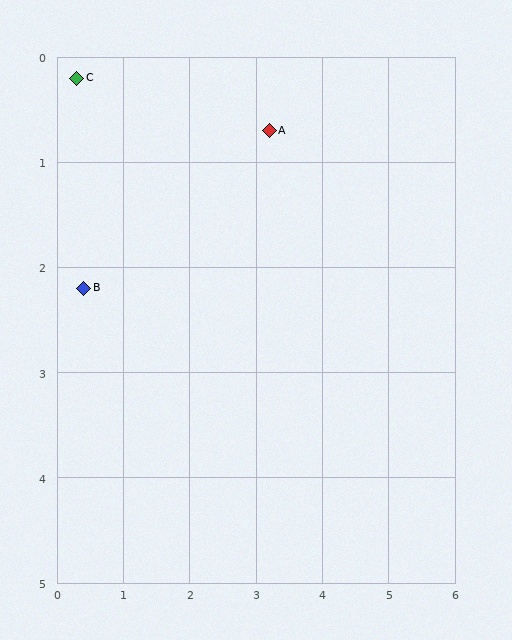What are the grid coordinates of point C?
Point C is at approximately (0.3, 0.2).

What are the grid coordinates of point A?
Point A is at approximately (3.2, 0.7).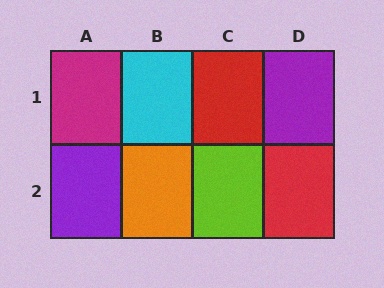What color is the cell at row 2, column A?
Purple.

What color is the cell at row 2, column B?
Orange.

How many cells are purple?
2 cells are purple.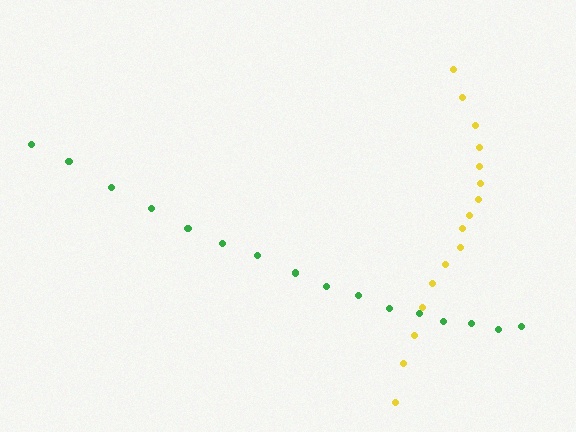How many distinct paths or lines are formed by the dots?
There are 2 distinct paths.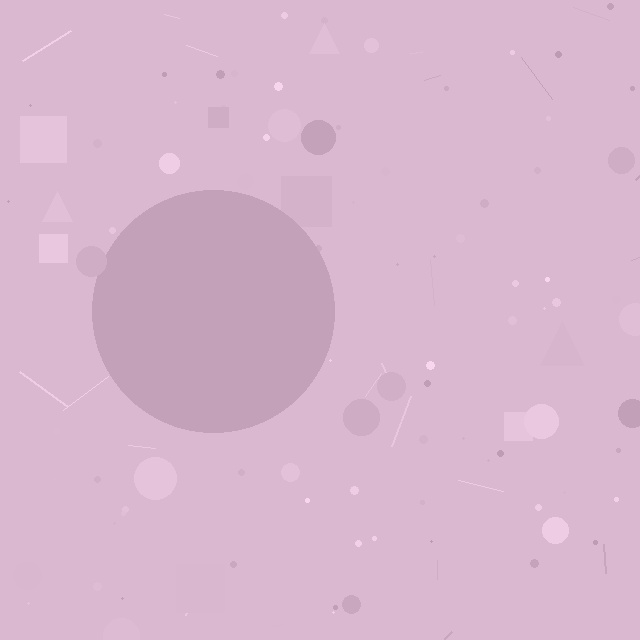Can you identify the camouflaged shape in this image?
The camouflaged shape is a circle.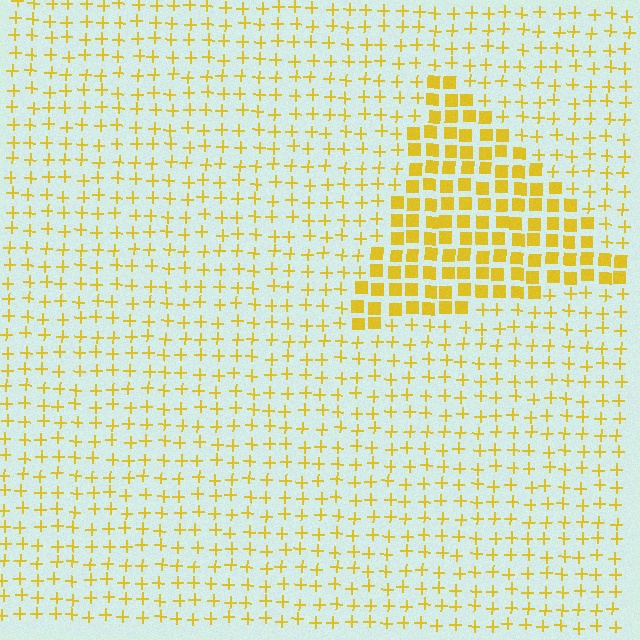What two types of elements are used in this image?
The image uses squares inside the triangle region and plus signs outside it.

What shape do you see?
I see a triangle.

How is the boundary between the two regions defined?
The boundary is defined by a change in element shape: squares inside vs. plus signs outside. All elements share the same color and spacing.